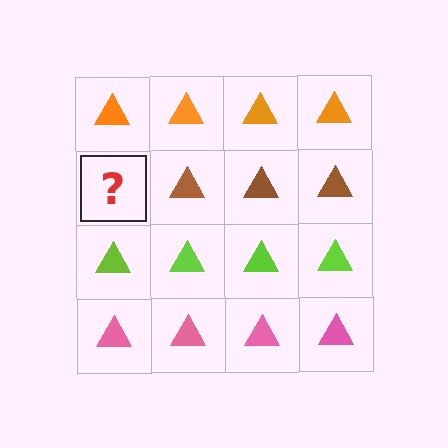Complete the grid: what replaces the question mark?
The question mark should be replaced with a brown triangle.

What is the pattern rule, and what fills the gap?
The rule is that each row has a consistent color. The gap should be filled with a brown triangle.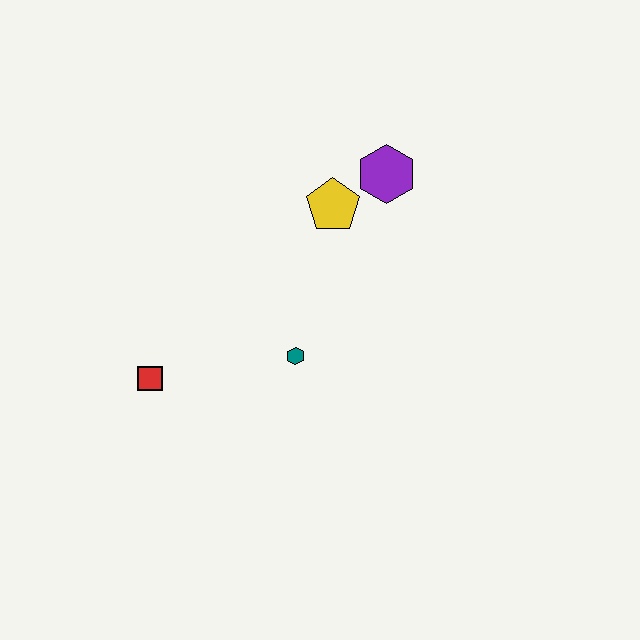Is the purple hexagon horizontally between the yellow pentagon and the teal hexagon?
No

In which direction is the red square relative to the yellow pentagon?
The red square is to the left of the yellow pentagon.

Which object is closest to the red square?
The teal hexagon is closest to the red square.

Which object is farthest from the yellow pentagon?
The red square is farthest from the yellow pentagon.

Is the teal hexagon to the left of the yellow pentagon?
Yes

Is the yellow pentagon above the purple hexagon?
No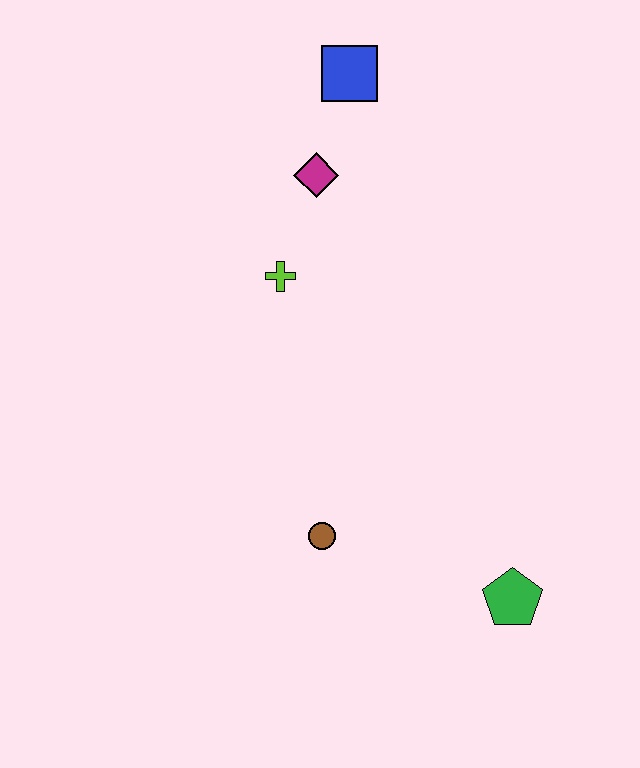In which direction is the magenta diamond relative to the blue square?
The magenta diamond is below the blue square.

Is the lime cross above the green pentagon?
Yes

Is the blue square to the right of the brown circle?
Yes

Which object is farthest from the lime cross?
The green pentagon is farthest from the lime cross.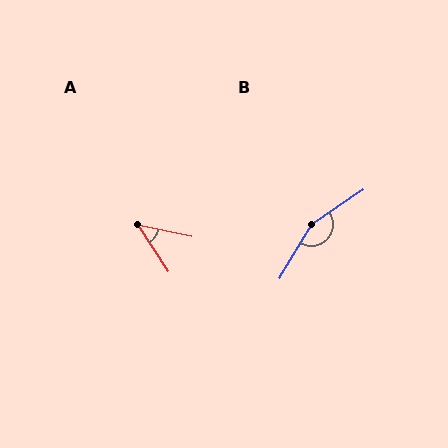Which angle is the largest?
B, at approximately 155 degrees.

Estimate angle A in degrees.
Approximately 45 degrees.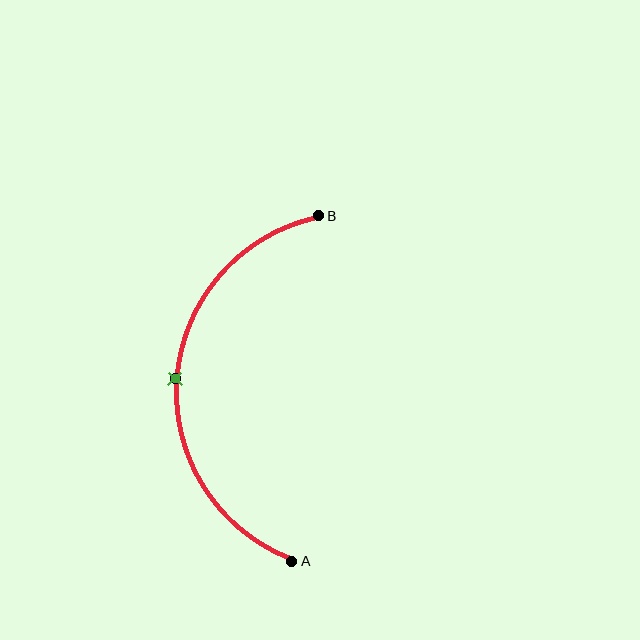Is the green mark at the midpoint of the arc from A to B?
Yes. The green mark lies on the arc at equal arc-length from both A and B — it is the arc midpoint.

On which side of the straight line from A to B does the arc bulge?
The arc bulges to the left of the straight line connecting A and B.